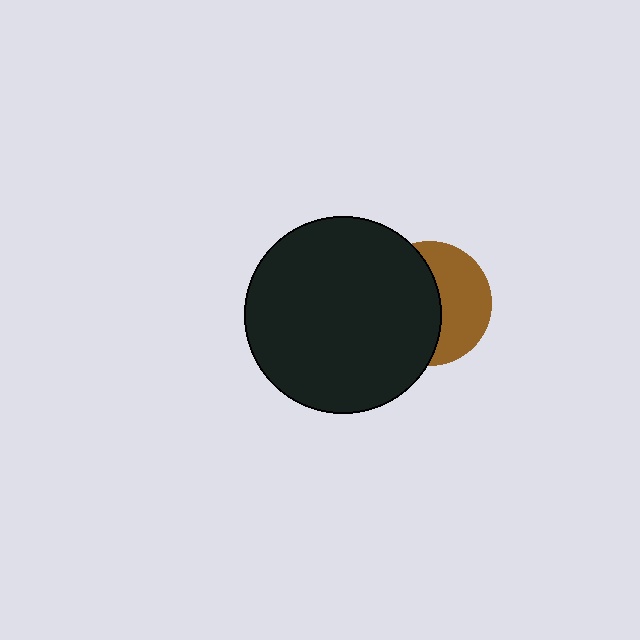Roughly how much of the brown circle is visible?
About half of it is visible (roughly 45%).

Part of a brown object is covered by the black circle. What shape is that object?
It is a circle.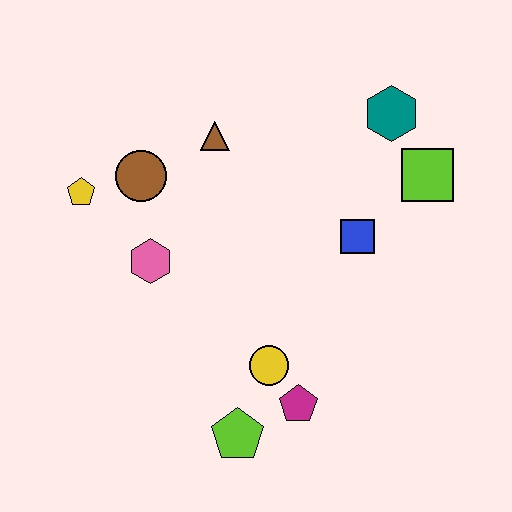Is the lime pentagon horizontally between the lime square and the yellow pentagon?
Yes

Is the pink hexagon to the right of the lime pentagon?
No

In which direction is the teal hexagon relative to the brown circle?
The teal hexagon is to the right of the brown circle.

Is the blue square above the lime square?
No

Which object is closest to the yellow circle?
The magenta pentagon is closest to the yellow circle.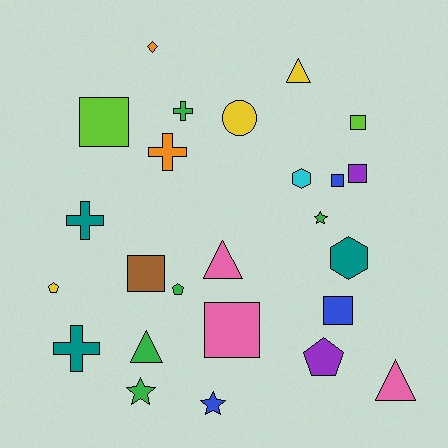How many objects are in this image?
There are 25 objects.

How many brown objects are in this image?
There is 1 brown object.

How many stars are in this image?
There are 3 stars.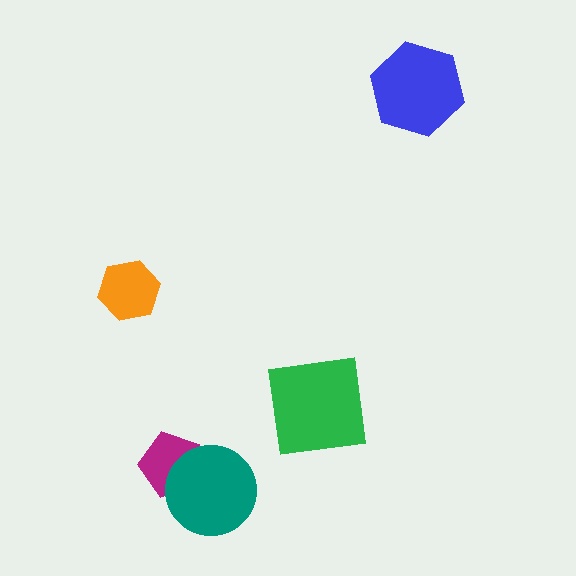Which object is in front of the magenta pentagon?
The teal circle is in front of the magenta pentagon.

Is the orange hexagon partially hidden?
No, no other shape covers it.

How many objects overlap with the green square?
0 objects overlap with the green square.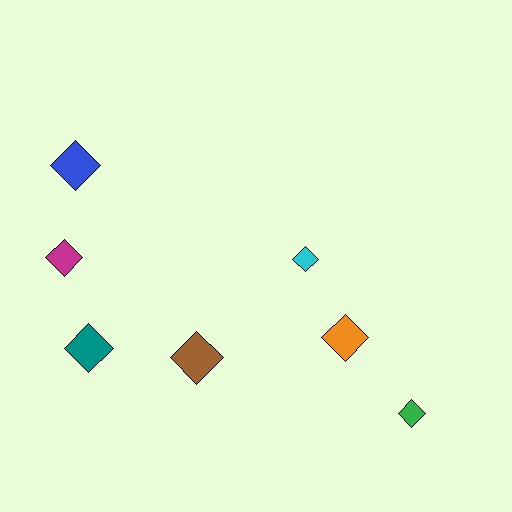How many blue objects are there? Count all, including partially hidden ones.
There is 1 blue object.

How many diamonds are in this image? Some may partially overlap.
There are 7 diamonds.